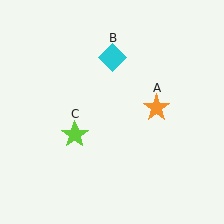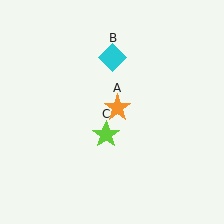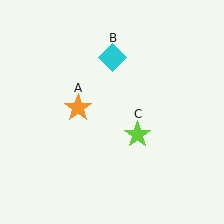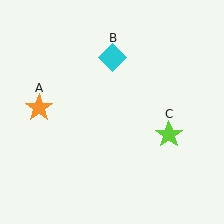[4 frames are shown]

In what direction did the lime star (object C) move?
The lime star (object C) moved right.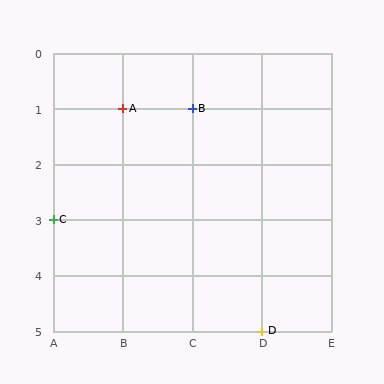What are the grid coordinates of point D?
Point D is at grid coordinates (D, 5).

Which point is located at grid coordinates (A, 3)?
Point C is at (A, 3).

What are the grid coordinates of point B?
Point B is at grid coordinates (C, 1).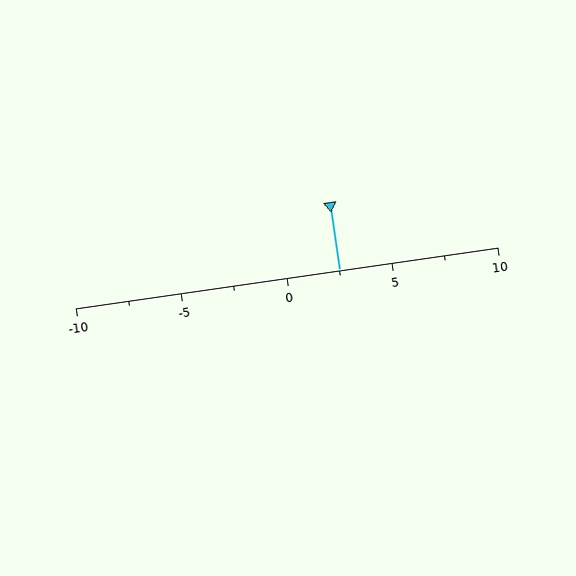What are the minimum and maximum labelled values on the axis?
The axis runs from -10 to 10.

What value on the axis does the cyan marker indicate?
The marker indicates approximately 2.5.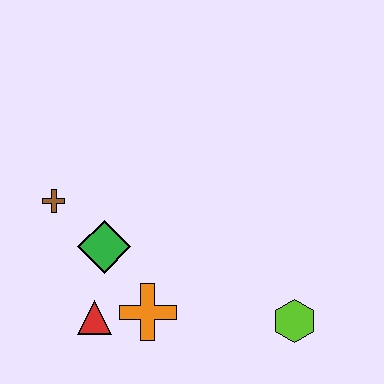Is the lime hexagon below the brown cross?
Yes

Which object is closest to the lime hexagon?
The orange cross is closest to the lime hexagon.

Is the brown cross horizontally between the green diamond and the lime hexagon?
No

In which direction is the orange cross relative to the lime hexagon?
The orange cross is to the left of the lime hexagon.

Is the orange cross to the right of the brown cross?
Yes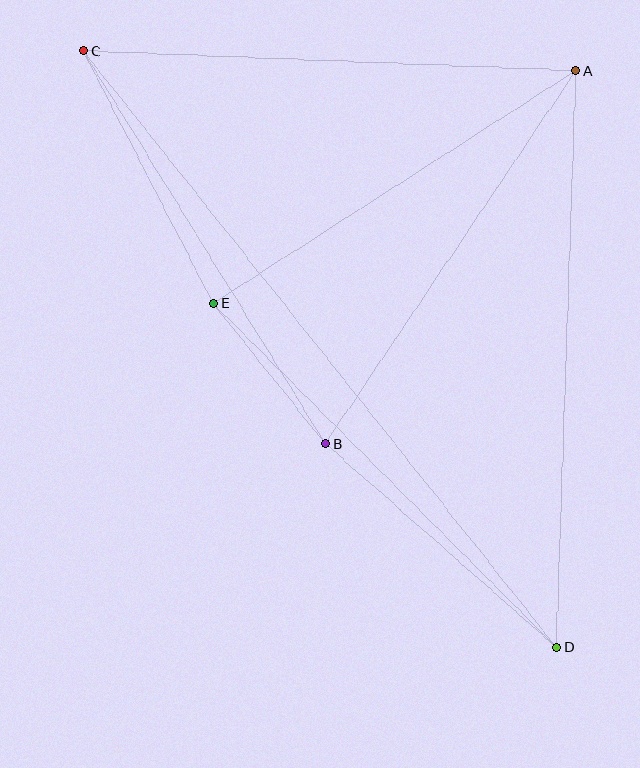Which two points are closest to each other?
Points B and E are closest to each other.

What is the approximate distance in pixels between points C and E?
The distance between C and E is approximately 284 pixels.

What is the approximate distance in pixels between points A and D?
The distance between A and D is approximately 576 pixels.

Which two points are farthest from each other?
Points C and D are farthest from each other.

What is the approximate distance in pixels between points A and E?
The distance between A and E is approximately 431 pixels.